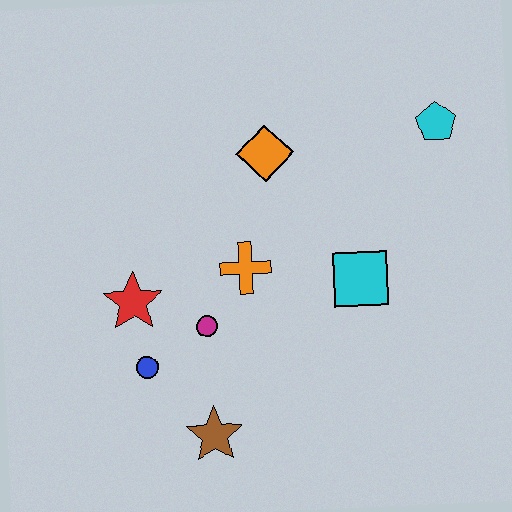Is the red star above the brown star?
Yes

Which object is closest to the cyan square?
The orange cross is closest to the cyan square.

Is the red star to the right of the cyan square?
No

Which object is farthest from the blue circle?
The cyan pentagon is farthest from the blue circle.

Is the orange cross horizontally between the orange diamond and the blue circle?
Yes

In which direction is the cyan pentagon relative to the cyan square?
The cyan pentagon is above the cyan square.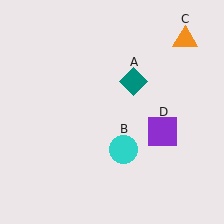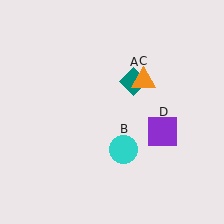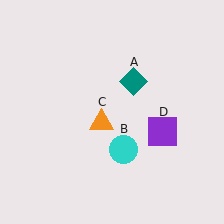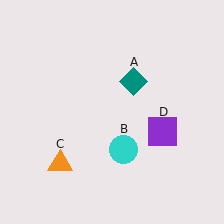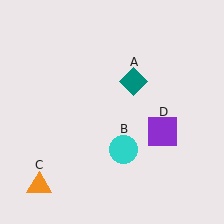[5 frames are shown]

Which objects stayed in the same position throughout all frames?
Teal diamond (object A) and cyan circle (object B) and purple square (object D) remained stationary.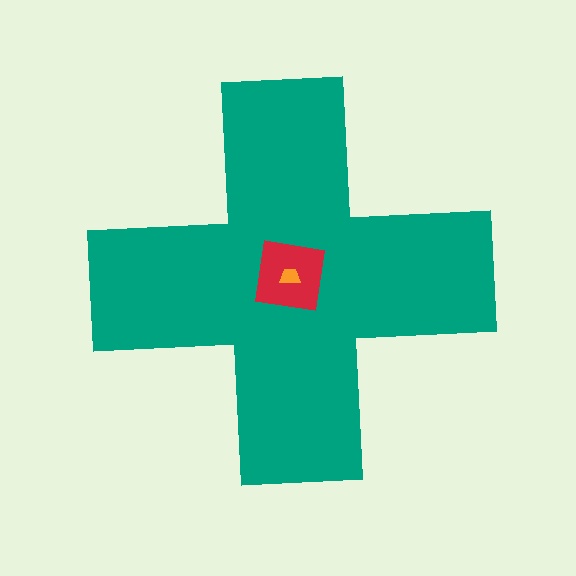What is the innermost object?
The orange trapezoid.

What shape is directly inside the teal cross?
The red square.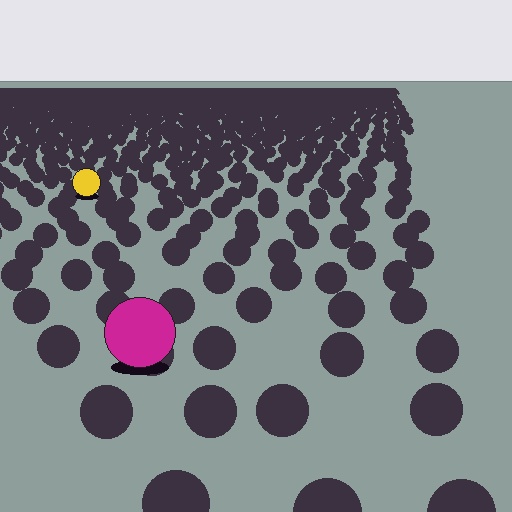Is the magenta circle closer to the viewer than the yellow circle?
Yes. The magenta circle is closer — you can tell from the texture gradient: the ground texture is coarser near it.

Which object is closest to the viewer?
The magenta circle is closest. The texture marks near it are larger and more spread out.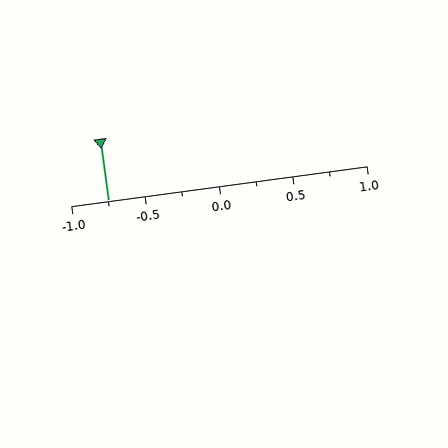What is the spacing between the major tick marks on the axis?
The major ticks are spaced 0.5 apart.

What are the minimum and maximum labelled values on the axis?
The axis runs from -1.0 to 1.0.